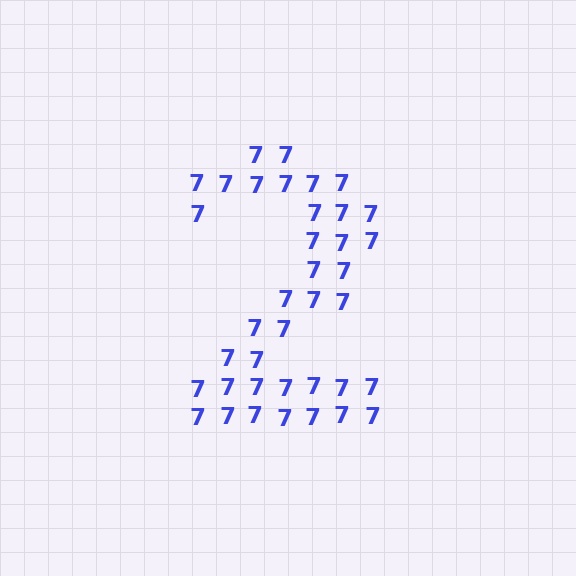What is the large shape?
The large shape is the digit 2.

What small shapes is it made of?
It is made of small digit 7's.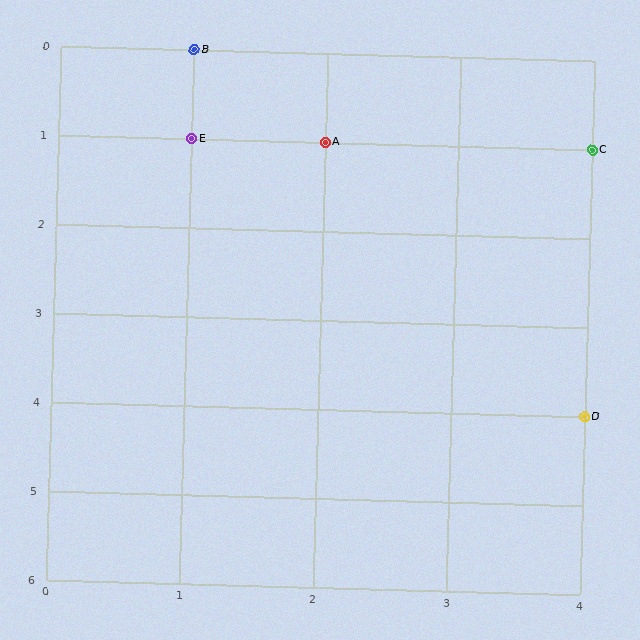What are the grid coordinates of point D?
Point D is at grid coordinates (4, 4).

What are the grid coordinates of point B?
Point B is at grid coordinates (1, 0).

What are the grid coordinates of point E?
Point E is at grid coordinates (1, 1).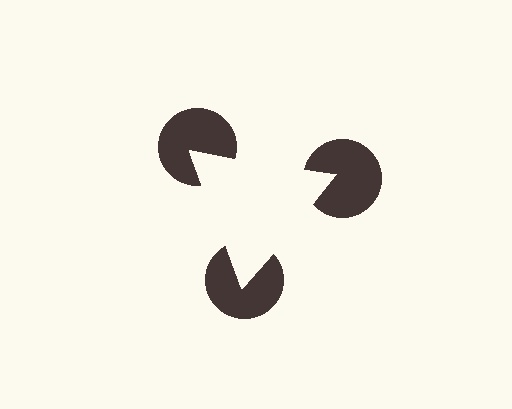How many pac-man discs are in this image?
There are 3 — one at each vertex of the illusory triangle.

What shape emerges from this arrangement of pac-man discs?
An illusory triangle — its edges are inferred from the aligned wedge cuts in the pac-man discs, not physically drawn.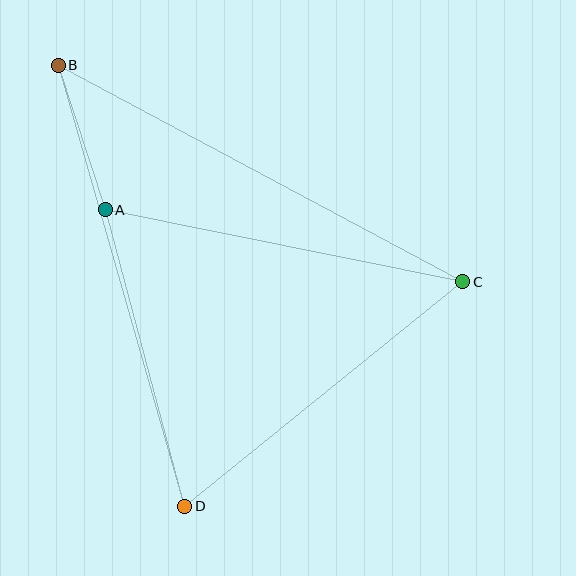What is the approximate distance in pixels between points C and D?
The distance between C and D is approximately 357 pixels.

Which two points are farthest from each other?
Points B and C are farthest from each other.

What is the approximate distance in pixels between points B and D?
The distance between B and D is approximately 459 pixels.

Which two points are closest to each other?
Points A and B are closest to each other.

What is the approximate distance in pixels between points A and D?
The distance between A and D is approximately 307 pixels.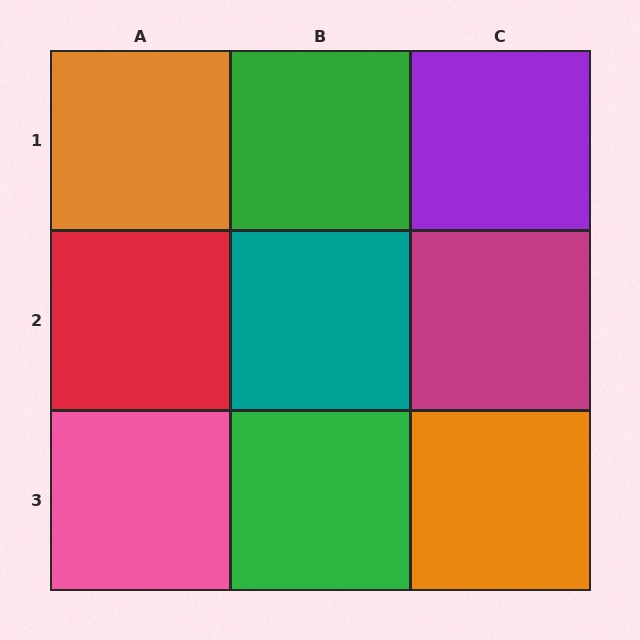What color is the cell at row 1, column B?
Green.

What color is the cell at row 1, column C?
Purple.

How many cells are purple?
1 cell is purple.